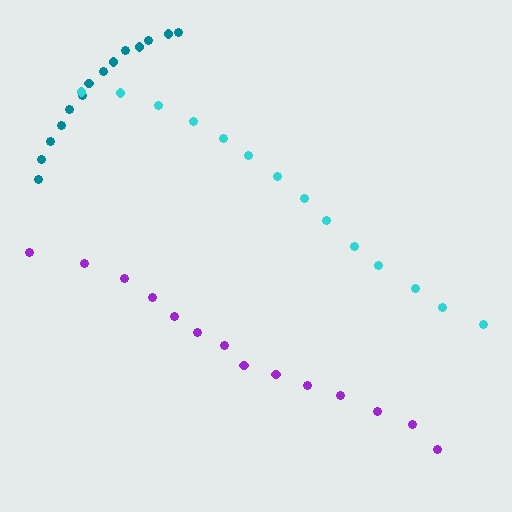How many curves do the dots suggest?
There are 3 distinct paths.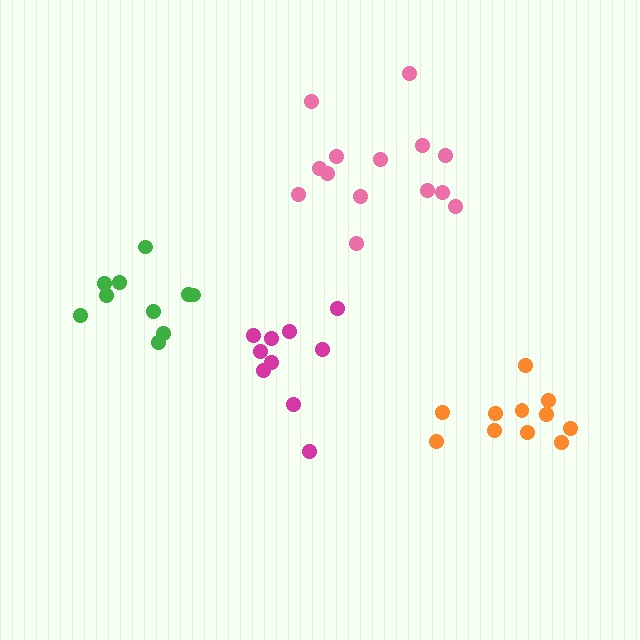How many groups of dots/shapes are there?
There are 4 groups.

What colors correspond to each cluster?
The clusters are colored: magenta, orange, pink, green.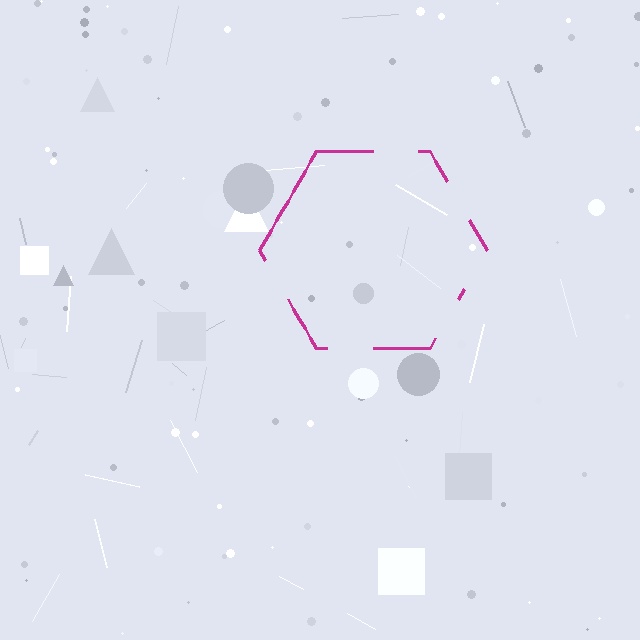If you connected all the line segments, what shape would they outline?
They would outline a hexagon.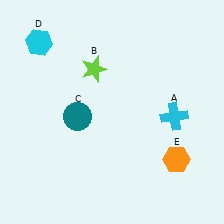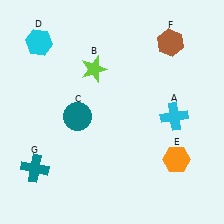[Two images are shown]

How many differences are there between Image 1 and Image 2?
There are 2 differences between the two images.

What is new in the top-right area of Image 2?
A brown hexagon (F) was added in the top-right area of Image 2.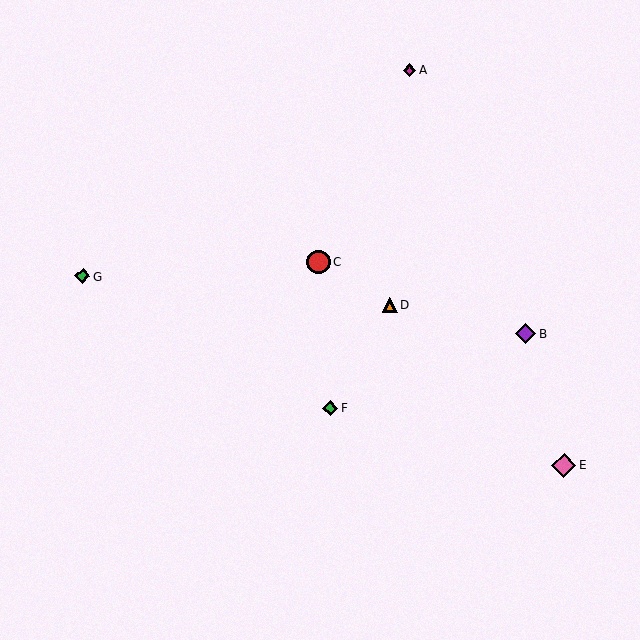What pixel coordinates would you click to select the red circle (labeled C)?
Click at (318, 262) to select the red circle C.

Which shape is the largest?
The pink diamond (labeled E) is the largest.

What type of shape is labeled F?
Shape F is a green diamond.